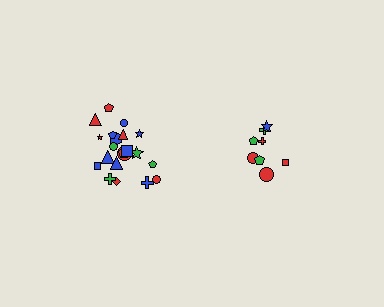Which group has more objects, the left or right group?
The left group.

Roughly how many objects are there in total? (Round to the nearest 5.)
Roughly 30 objects in total.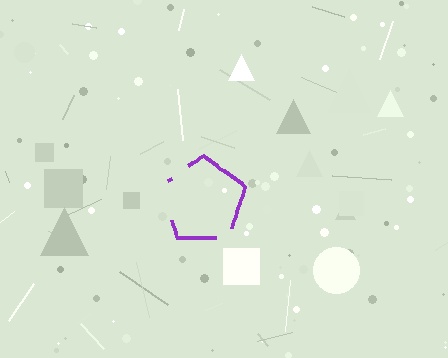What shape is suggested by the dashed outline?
The dashed outline suggests a pentagon.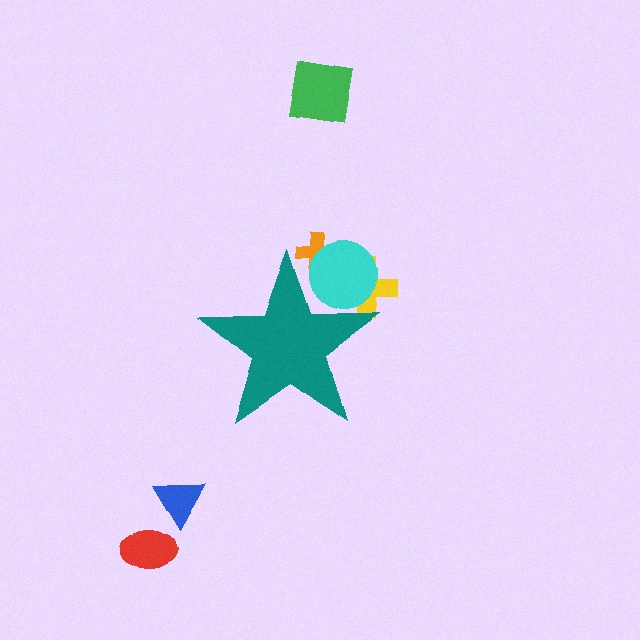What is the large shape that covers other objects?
A teal star.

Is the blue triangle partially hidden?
No, the blue triangle is fully visible.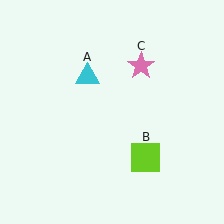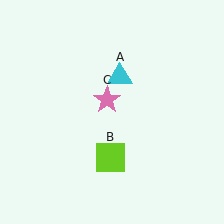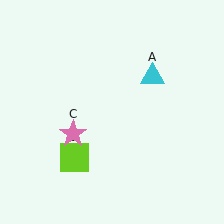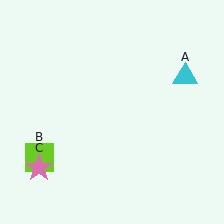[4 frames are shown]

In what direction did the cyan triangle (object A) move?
The cyan triangle (object A) moved right.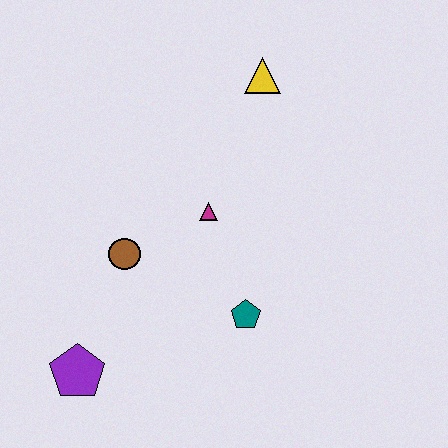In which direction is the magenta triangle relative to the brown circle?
The magenta triangle is to the right of the brown circle.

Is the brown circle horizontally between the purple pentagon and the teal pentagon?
Yes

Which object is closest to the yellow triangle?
The magenta triangle is closest to the yellow triangle.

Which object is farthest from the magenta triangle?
The purple pentagon is farthest from the magenta triangle.